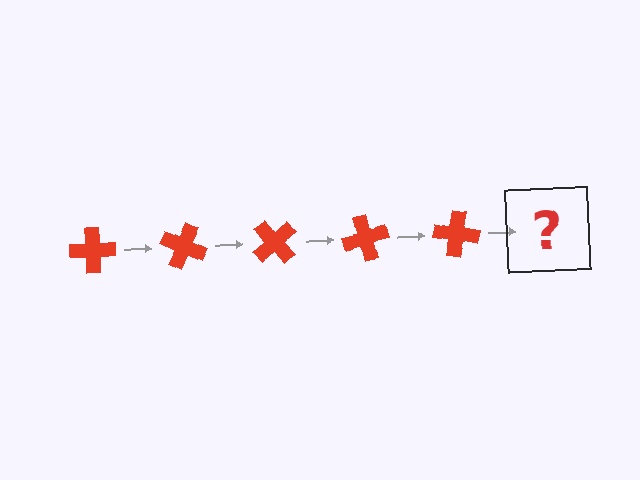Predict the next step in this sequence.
The next step is a red cross rotated 125 degrees.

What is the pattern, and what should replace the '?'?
The pattern is that the cross rotates 25 degrees each step. The '?' should be a red cross rotated 125 degrees.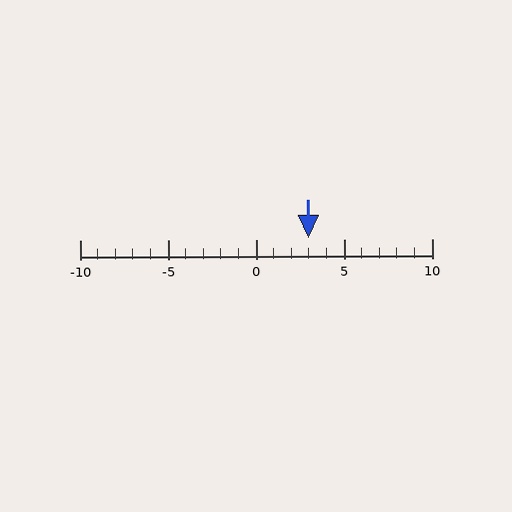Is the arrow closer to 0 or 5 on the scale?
The arrow is closer to 5.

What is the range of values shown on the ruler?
The ruler shows values from -10 to 10.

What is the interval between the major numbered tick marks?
The major tick marks are spaced 5 units apart.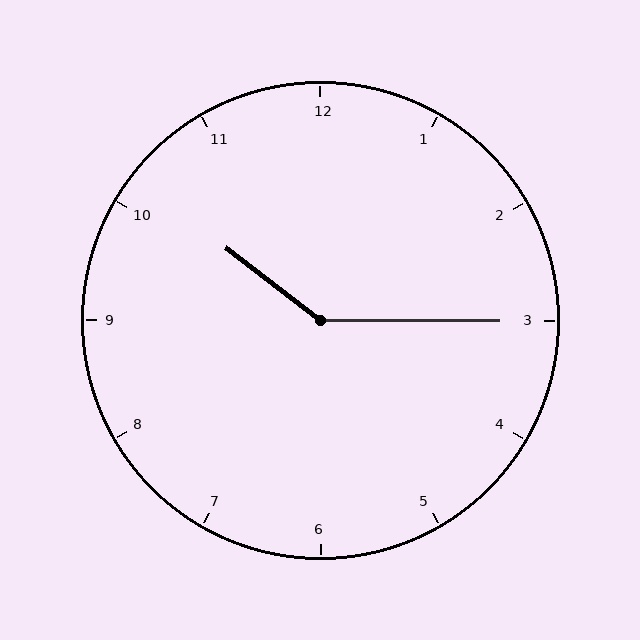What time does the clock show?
10:15.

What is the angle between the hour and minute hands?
Approximately 142 degrees.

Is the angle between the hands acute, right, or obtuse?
It is obtuse.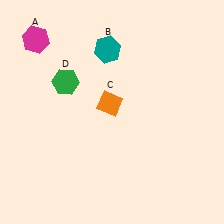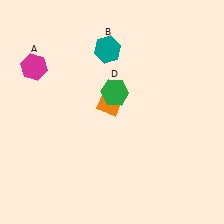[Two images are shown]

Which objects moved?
The objects that moved are: the magenta hexagon (A), the green hexagon (D).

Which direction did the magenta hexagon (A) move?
The magenta hexagon (A) moved down.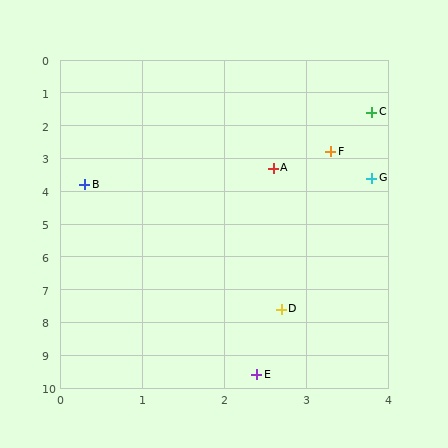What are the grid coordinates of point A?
Point A is at approximately (2.6, 3.3).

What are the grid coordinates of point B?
Point B is at approximately (0.3, 3.8).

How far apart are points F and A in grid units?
Points F and A are about 0.9 grid units apart.